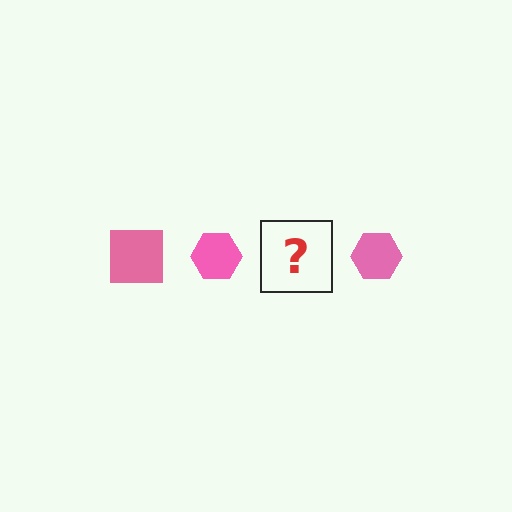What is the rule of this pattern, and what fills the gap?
The rule is that the pattern cycles through square, hexagon shapes in pink. The gap should be filled with a pink square.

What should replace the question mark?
The question mark should be replaced with a pink square.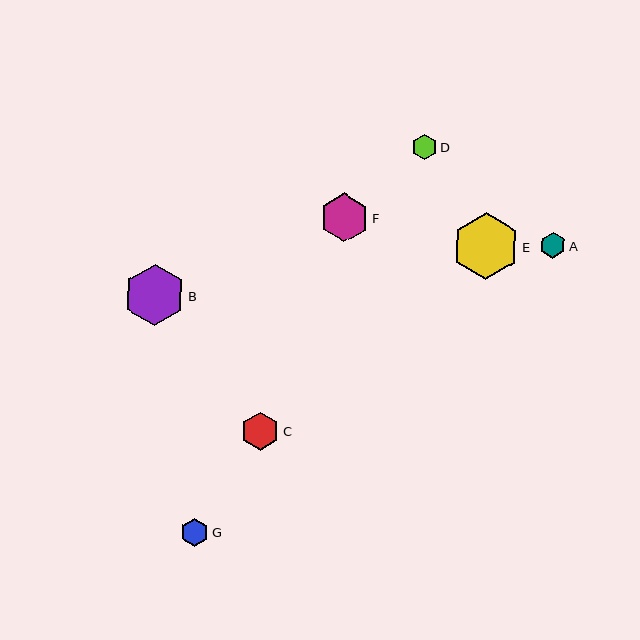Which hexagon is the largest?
Hexagon E is the largest with a size of approximately 67 pixels.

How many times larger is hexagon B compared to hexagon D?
Hexagon B is approximately 2.4 times the size of hexagon D.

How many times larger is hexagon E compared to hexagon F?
Hexagon E is approximately 1.4 times the size of hexagon F.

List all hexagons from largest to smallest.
From largest to smallest: E, B, F, C, G, A, D.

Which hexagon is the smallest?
Hexagon D is the smallest with a size of approximately 25 pixels.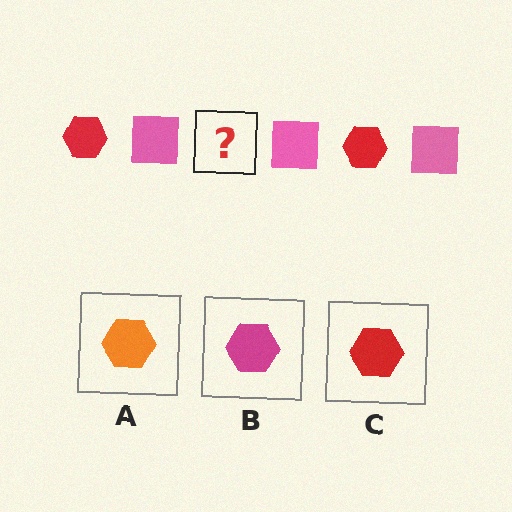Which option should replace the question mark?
Option C.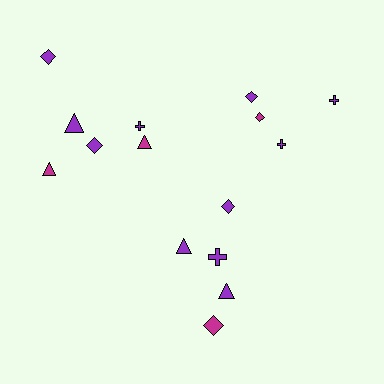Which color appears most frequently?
Purple, with 11 objects.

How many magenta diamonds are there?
There are 2 magenta diamonds.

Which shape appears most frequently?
Diamond, with 6 objects.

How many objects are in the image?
There are 15 objects.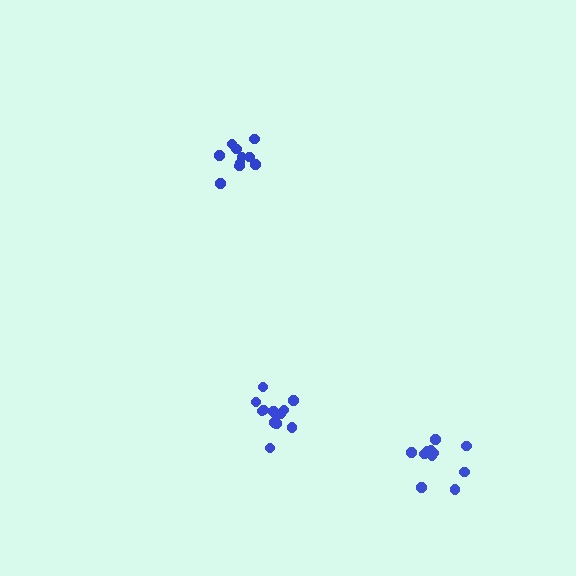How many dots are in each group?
Group 1: 11 dots, Group 2: 10 dots, Group 3: 13 dots (34 total).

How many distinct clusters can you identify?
There are 3 distinct clusters.